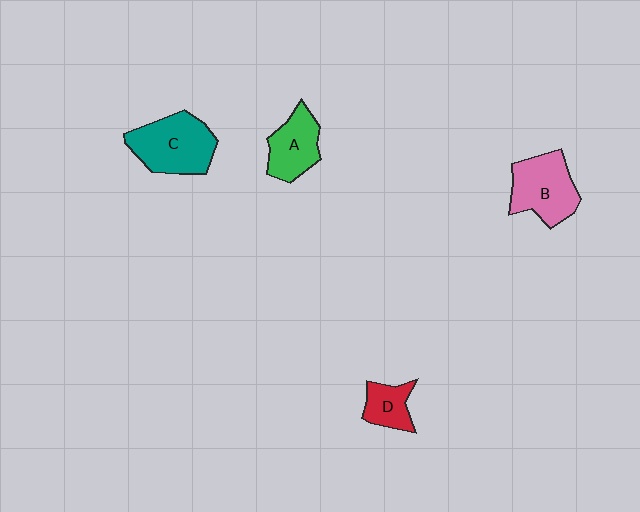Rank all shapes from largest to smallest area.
From largest to smallest: C (teal), B (pink), A (green), D (red).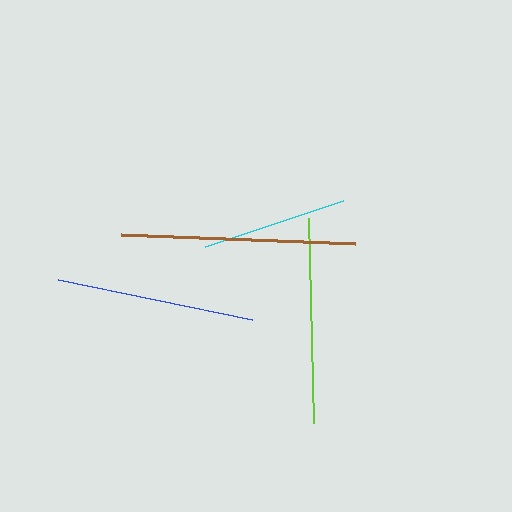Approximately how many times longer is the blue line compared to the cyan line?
The blue line is approximately 1.4 times the length of the cyan line.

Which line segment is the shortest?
The cyan line is the shortest at approximately 145 pixels.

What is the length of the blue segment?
The blue segment is approximately 198 pixels long.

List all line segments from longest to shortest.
From longest to shortest: brown, lime, blue, cyan.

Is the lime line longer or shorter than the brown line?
The brown line is longer than the lime line.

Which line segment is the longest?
The brown line is the longest at approximately 235 pixels.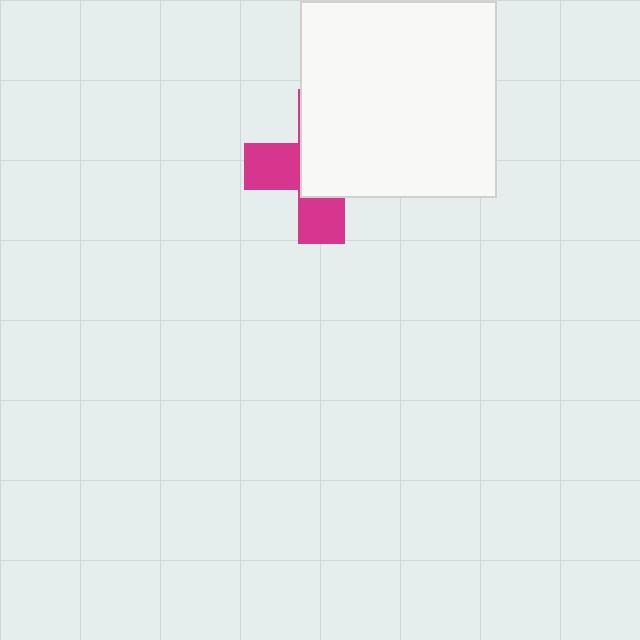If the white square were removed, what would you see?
You would see the complete magenta cross.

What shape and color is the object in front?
The object in front is a white square.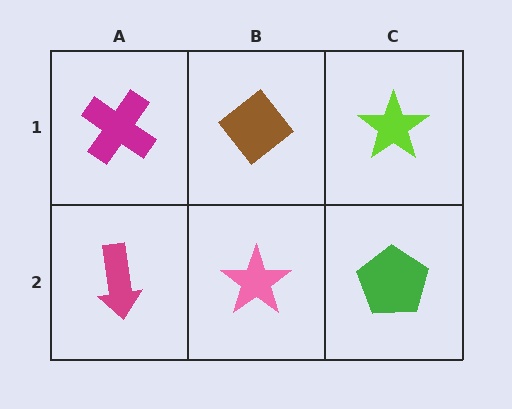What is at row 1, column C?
A lime star.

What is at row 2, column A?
A magenta arrow.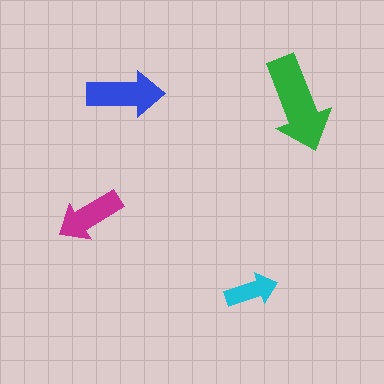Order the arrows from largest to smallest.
the green one, the blue one, the magenta one, the cyan one.